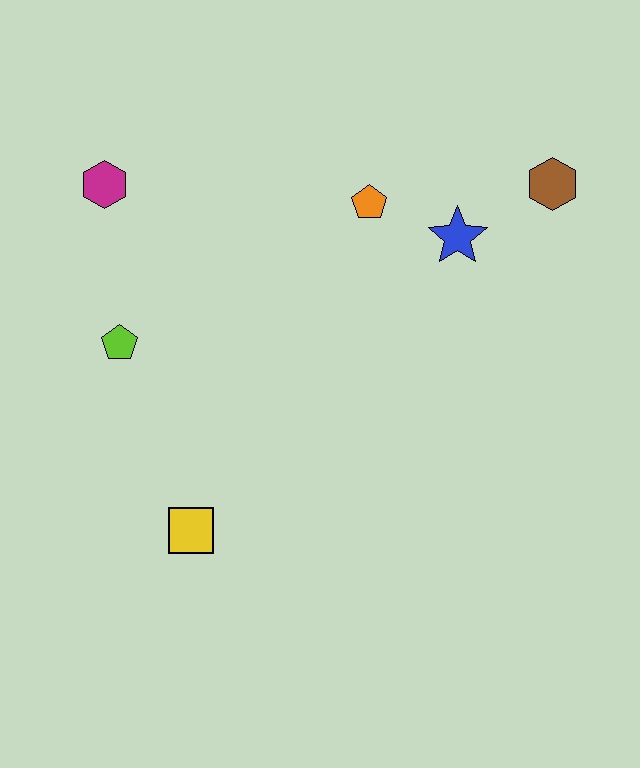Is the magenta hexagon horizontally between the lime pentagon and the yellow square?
No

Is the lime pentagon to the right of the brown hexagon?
No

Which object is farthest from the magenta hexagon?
The brown hexagon is farthest from the magenta hexagon.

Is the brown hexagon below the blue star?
No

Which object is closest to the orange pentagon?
The blue star is closest to the orange pentagon.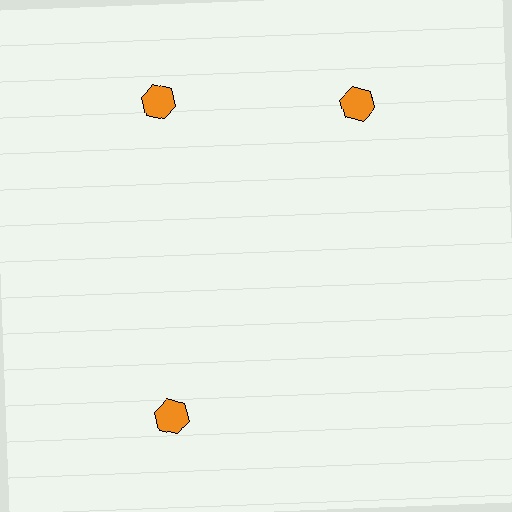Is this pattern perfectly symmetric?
No. The 3 orange hexagons are arranged in a ring, but one element near the 3 o'clock position is rotated out of alignment along the ring, breaking the 3-fold rotational symmetry.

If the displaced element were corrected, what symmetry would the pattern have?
It would have 3-fold rotational symmetry — the pattern would map onto itself every 120 degrees.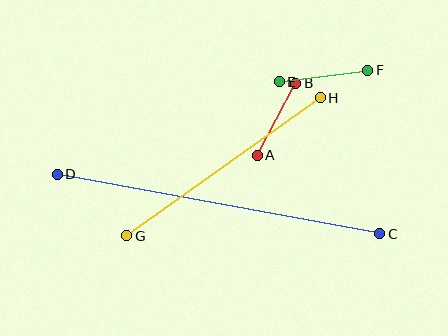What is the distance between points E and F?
The distance is approximately 89 pixels.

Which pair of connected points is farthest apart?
Points C and D are farthest apart.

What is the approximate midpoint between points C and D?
The midpoint is at approximately (218, 204) pixels.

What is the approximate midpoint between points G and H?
The midpoint is at approximately (223, 167) pixels.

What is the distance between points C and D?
The distance is approximately 328 pixels.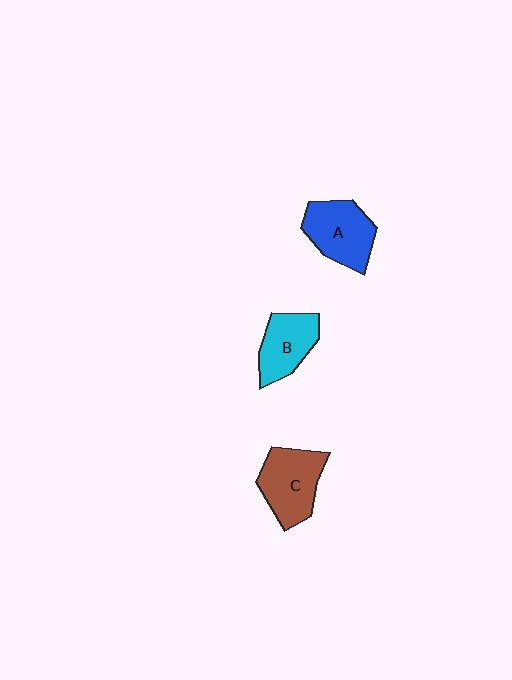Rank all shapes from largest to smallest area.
From largest to smallest: C (brown), A (blue), B (cyan).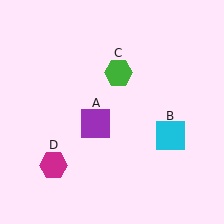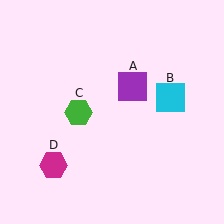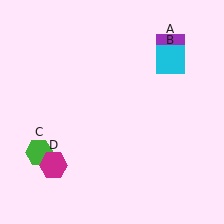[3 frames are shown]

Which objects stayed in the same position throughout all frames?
Magenta hexagon (object D) remained stationary.